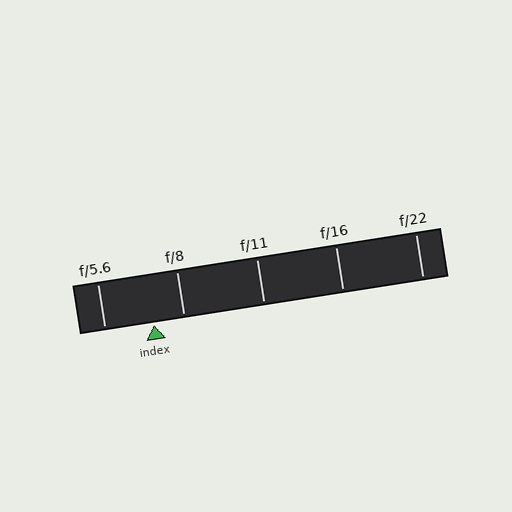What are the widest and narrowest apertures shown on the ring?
The widest aperture shown is f/5.6 and the narrowest is f/22.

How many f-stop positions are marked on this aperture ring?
There are 5 f-stop positions marked.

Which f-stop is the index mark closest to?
The index mark is closest to f/8.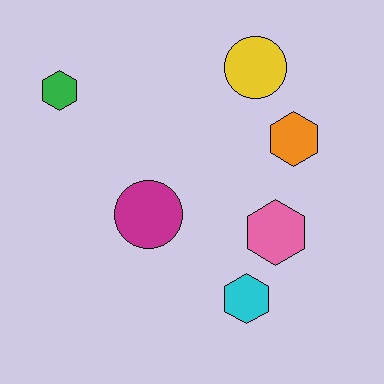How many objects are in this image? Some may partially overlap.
There are 6 objects.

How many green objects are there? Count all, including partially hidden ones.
There is 1 green object.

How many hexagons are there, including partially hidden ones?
There are 4 hexagons.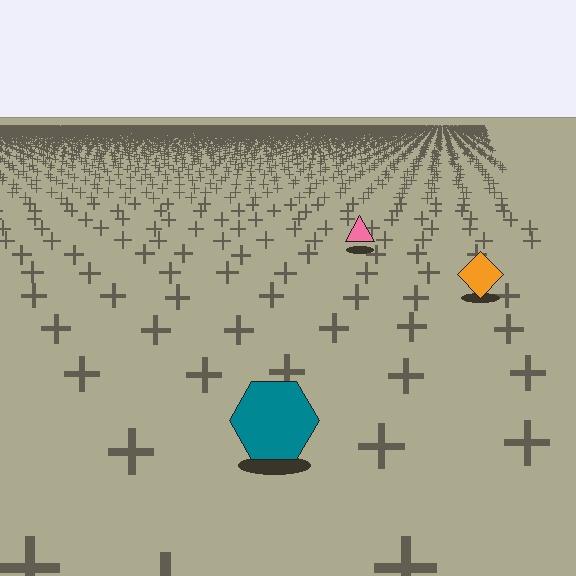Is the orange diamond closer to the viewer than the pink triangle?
Yes. The orange diamond is closer — you can tell from the texture gradient: the ground texture is coarser near it.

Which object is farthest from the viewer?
The pink triangle is farthest from the viewer. It appears smaller and the ground texture around it is denser.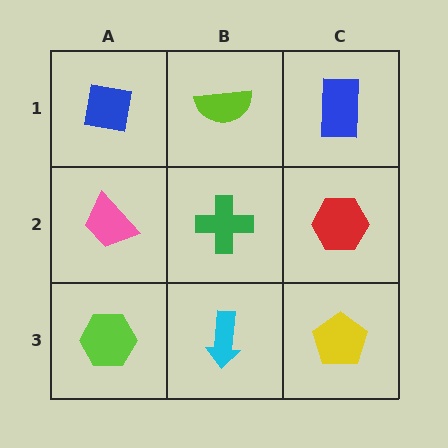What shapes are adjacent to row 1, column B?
A green cross (row 2, column B), a blue square (row 1, column A), a blue rectangle (row 1, column C).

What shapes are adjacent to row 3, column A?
A pink trapezoid (row 2, column A), a cyan arrow (row 3, column B).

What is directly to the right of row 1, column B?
A blue rectangle.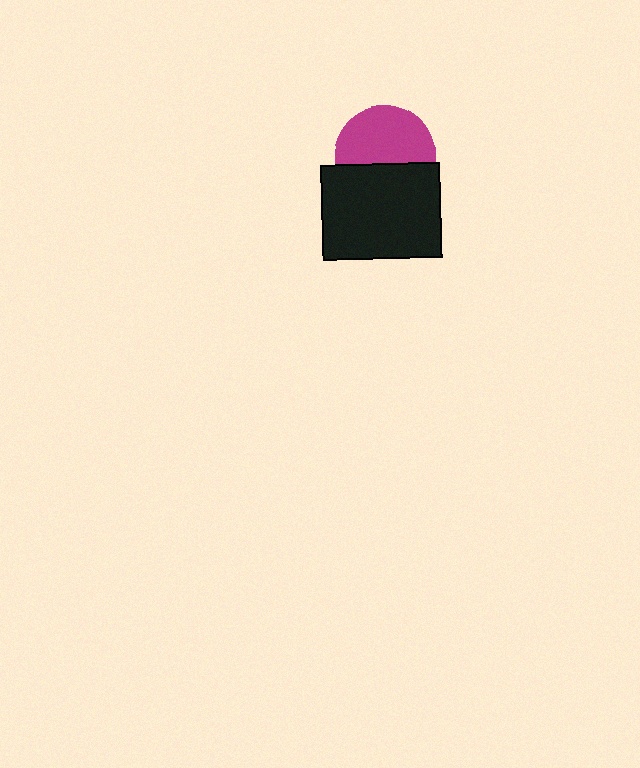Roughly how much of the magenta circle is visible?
About half of it is visible (roughly 60%).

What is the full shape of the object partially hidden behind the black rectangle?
The partially hidden object is a magenta circle.